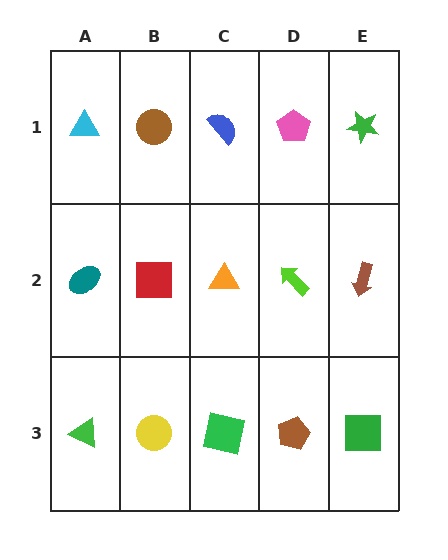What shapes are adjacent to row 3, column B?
A red square (row 2, column B), a green triangle (row 3, column A), a green square (row 3, column C).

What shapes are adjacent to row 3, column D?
A lime arrow (row 2, column D), a green square (row 3, column C), a green square (row 3, column E).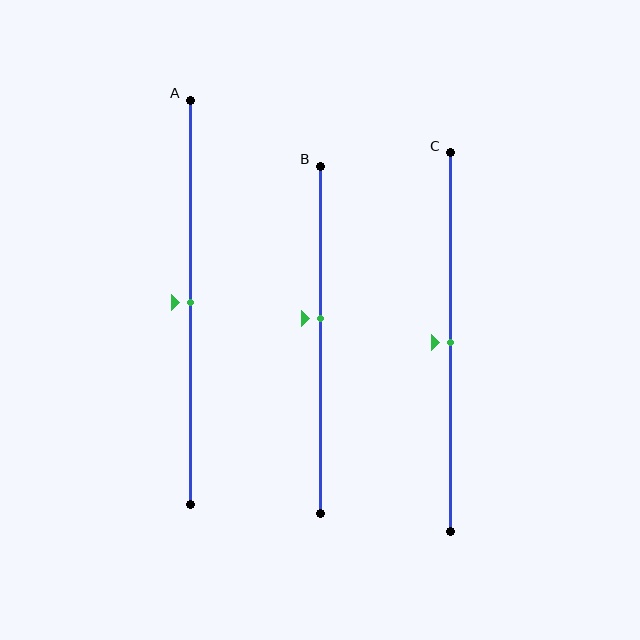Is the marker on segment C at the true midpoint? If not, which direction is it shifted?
Yes, the marker on segment C is at the true midpoint.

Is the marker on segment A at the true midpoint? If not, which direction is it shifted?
Yes, the marker on segment A is at the true midpoint.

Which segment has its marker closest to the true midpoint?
Segment A has its marker closest to the true midpoint.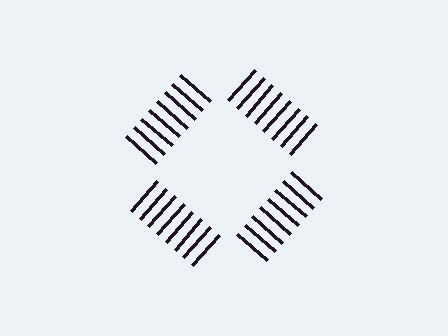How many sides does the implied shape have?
4 sides — the line-ends trace a square.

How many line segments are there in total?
32 — 8 along each of the 4 edges.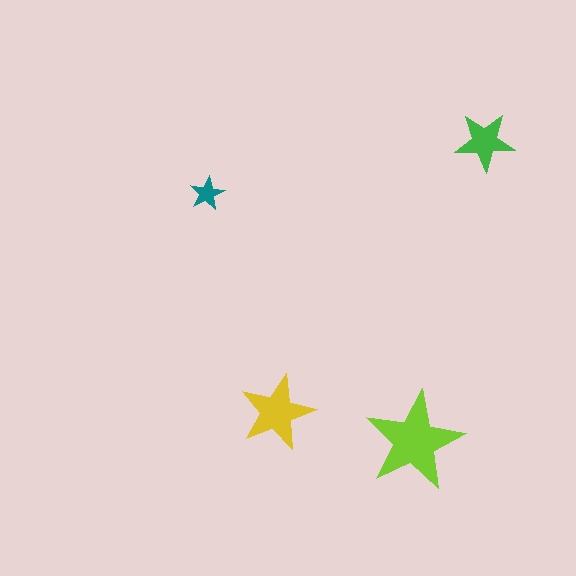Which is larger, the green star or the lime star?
The lime one.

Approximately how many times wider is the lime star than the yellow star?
About 1.5 times wider.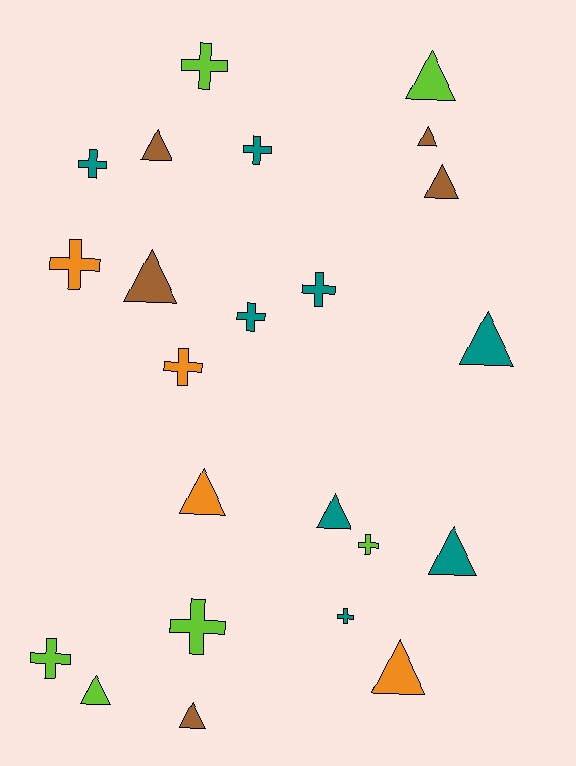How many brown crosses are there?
There are no brown crosses.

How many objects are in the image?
There are 23 objects.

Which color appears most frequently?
Teal, with 8 objects.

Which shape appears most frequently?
Triangle, with 12 objects.